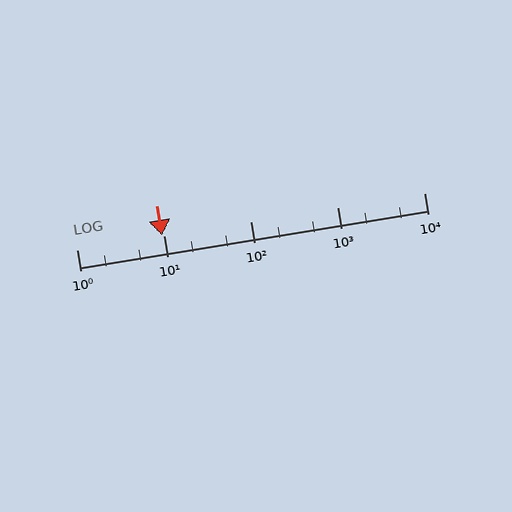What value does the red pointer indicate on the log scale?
The pointer indicates approximately 9.7.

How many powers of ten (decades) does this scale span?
The scale spans 4 decades, from 1 to 10000.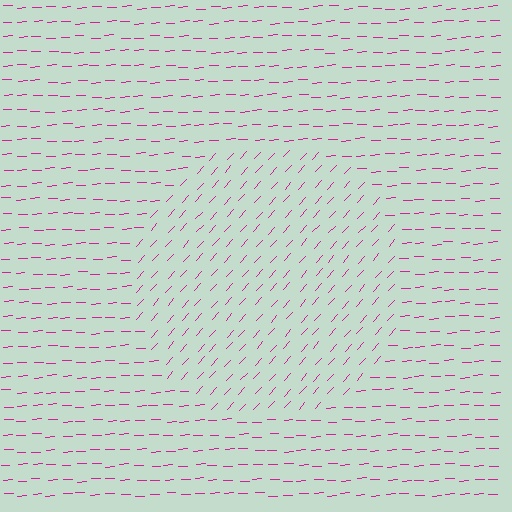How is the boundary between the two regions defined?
The boundary is defined purely by a change in line orientation (approximately 45 degrees difference). All lines are the same color and thickness.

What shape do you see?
I see a circle.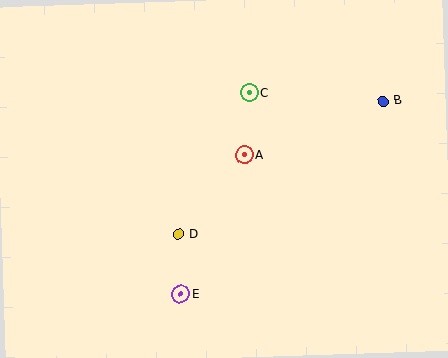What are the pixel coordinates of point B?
Point B is at (383, 101).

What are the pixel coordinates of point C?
Point C is at (250, 93).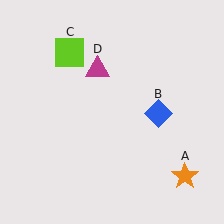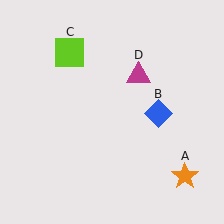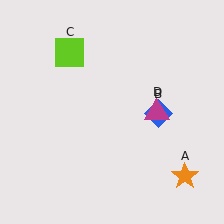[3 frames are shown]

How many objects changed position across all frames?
1 object changed position: magenta triangle (object D).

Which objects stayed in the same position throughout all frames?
Orange star (object A) and blue diamond (object B) and lime square (object C) remained stationary.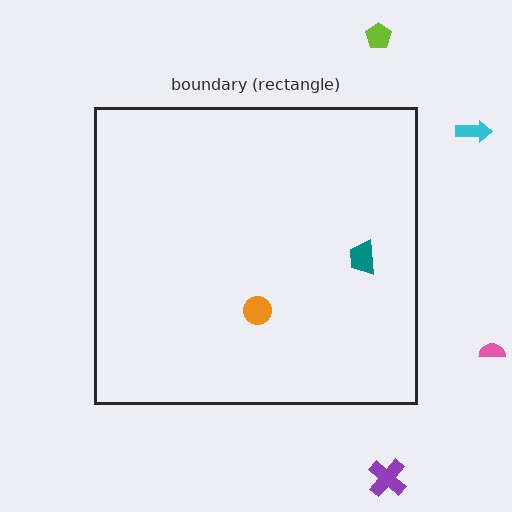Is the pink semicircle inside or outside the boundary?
Outside.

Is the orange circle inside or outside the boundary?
Inside.